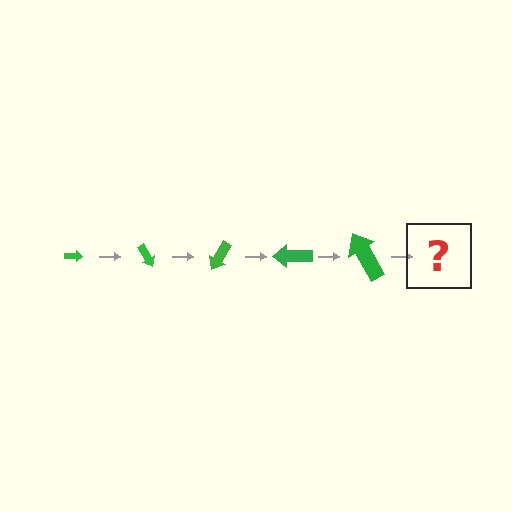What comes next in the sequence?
The next element should be an arrow, larger than the previous one and rotated 300 degrees from the start.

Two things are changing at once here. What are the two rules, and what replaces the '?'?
The two rules are that the arrow grows larger each step and it rotates 60 degrees each step. The '?' should be an arrow, larger than the previous one and rotated 300 degrees from the start.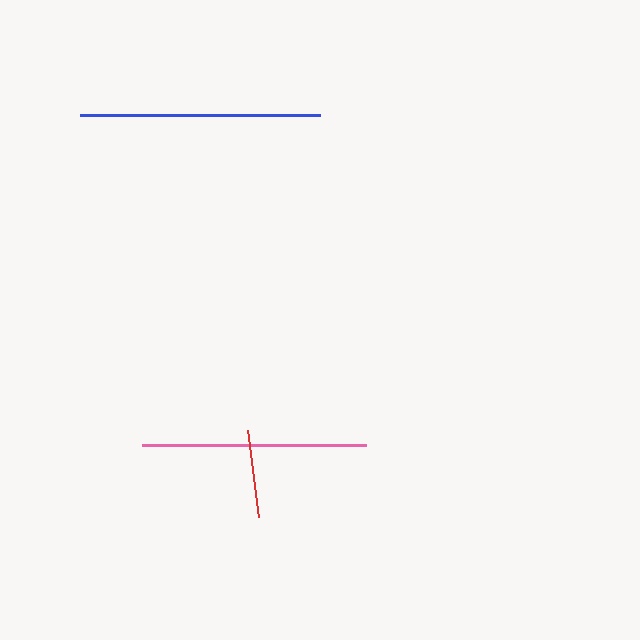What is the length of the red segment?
The red segment is approximately 88 pixels long.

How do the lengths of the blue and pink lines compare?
The blue and pink lines are approximately the same length.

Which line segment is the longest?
The blue line is the longest at approximately 240 pixels.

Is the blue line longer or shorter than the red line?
The blue line is longer than the red line.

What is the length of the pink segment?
The pink segment is approximately 224 pixels long.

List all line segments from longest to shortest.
From longest to shortest: blue, pink, red.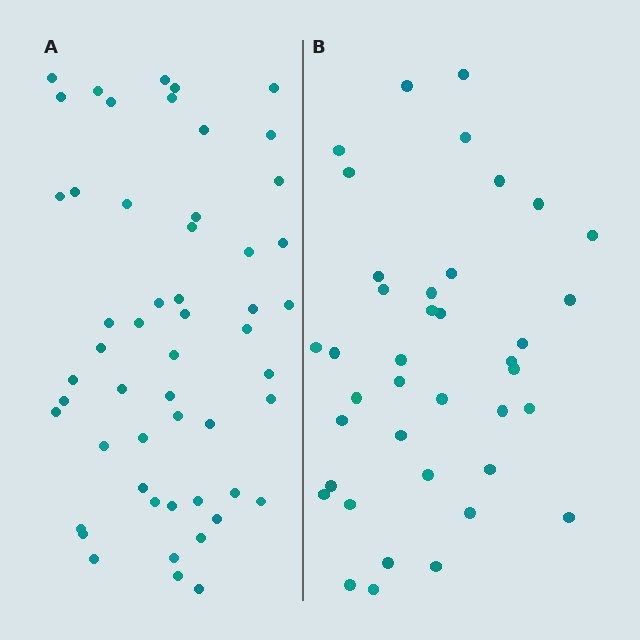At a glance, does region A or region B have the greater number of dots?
Region A (the left region) has more dots.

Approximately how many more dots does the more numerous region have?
Region A has approximately 15 more dots than region B.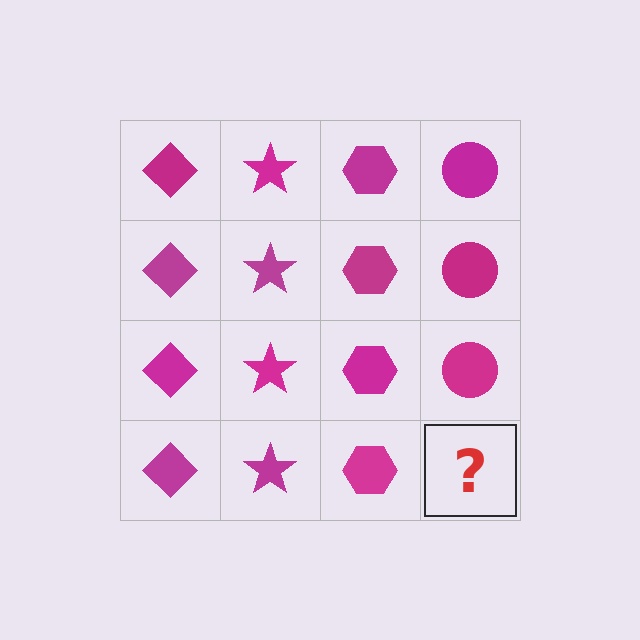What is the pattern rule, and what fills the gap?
The rule is that each column has a consistent shape. The gap should be filled with a magenta circle.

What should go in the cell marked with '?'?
The missing cell should contain a magenta circle.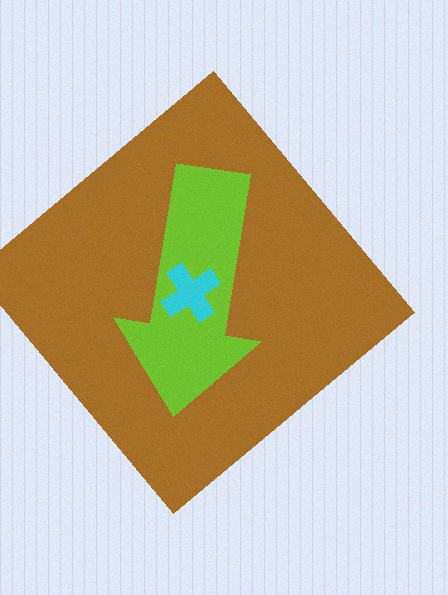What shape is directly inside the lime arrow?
The cyan cross.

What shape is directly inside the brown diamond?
The lime arrow.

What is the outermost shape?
The brown diamond.